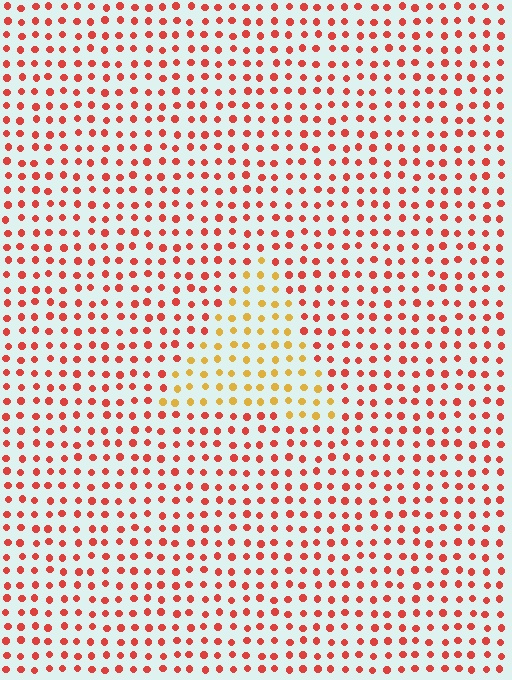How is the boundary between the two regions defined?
The boundary is defined purely by a slight shift in hue (about 41 degrees). Spacing, size, and orientation are identical on both sides.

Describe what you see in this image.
The image is filled with small red elements in a uniform arrangement. A triangle-shaped region is visible where the elements are tinted to a slightly different hue, forming a subtle color boundary.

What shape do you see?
I see a triangle.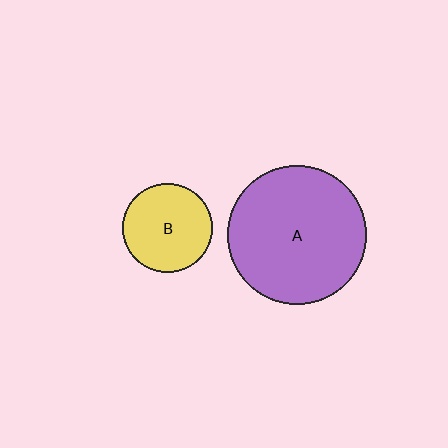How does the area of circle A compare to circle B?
Approximately 2.4 times.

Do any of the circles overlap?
No, none of the circles overlap.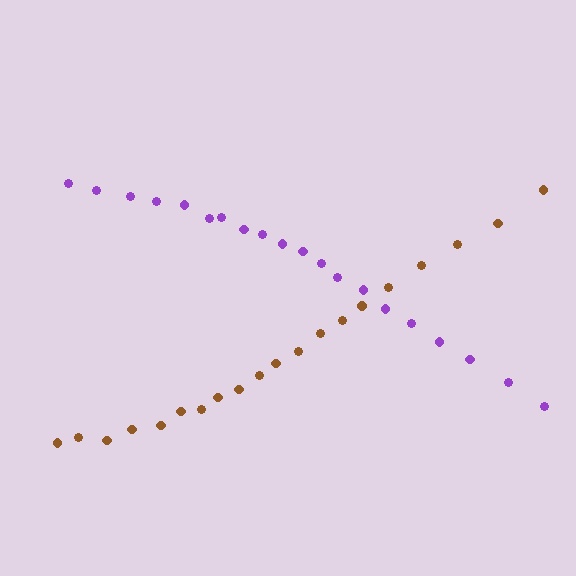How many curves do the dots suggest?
There are 2 distinct paths.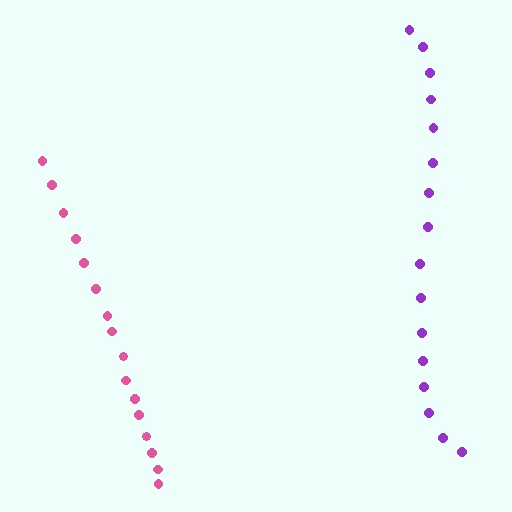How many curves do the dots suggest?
There are 2 distinct paths.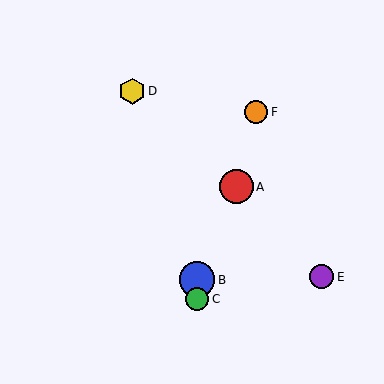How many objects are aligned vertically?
2 objects (B, C) are aligned vertically.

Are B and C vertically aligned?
Yes, both are at x≈197.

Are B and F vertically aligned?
No, B is at x≈197 and F is at x≈256.